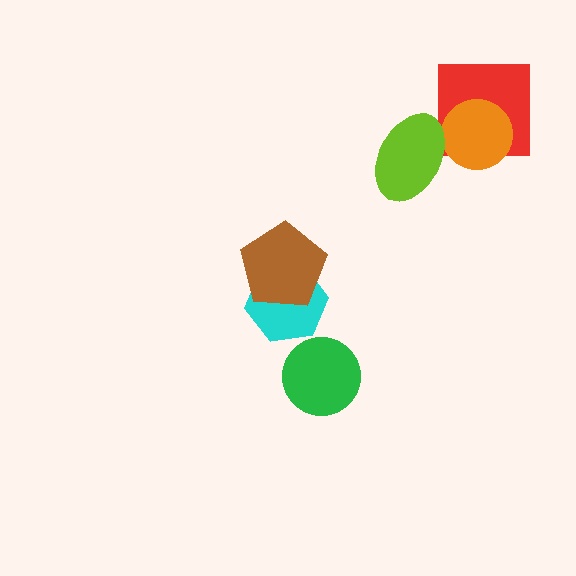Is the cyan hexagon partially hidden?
Yes, it is partially covered by another shape.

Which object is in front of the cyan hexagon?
The brown pentagon is in front of the cyan hexagon.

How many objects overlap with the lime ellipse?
1 object overlaps with the lime ellipse.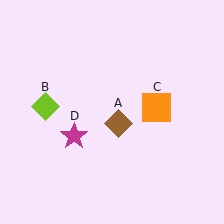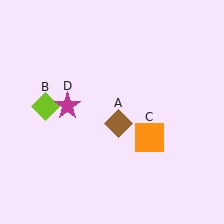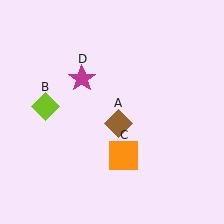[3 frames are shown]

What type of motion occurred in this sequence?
The orange square (object C), magenta star (object D) rotated clockwise around the center of the scene.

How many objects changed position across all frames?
2 objects changed position: orange square (object C), magenta star (object D).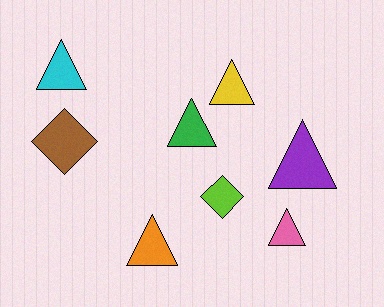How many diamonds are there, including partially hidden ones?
There are 2 diamonds.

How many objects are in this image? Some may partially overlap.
There are 8 objects.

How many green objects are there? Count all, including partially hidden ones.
There is 1 green object.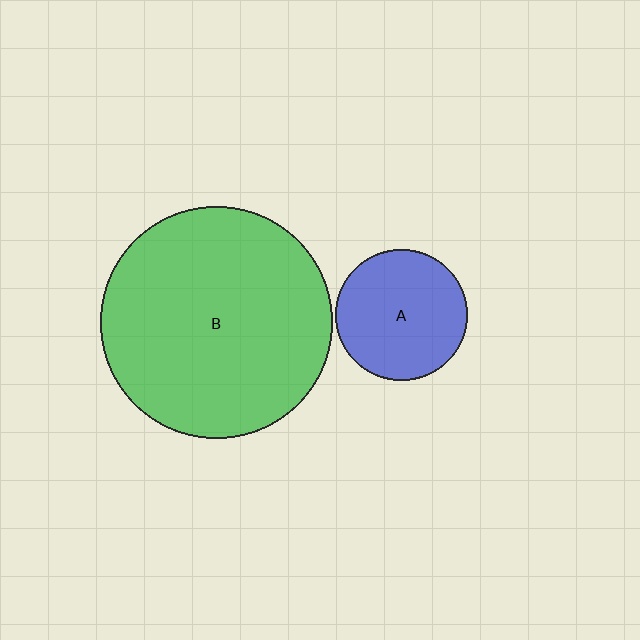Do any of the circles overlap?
No, none of the circles overlap.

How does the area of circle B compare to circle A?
Approximately 3.1 times.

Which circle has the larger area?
Circle B (green).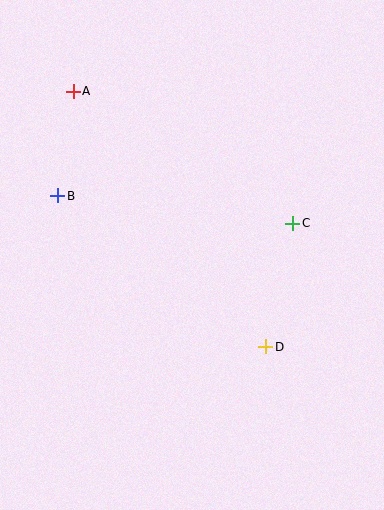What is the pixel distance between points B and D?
The distance between B and D is 257 pixels.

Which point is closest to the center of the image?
Point C at (293, 223) is closest to the center.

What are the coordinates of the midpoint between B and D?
The midpoint between B and D is at (162, 271).